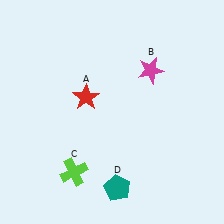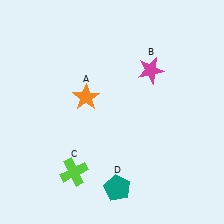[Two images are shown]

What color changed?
The star (A) changed from red in Image 1 to orange in Image 2.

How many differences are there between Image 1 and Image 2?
There is 1 difference between the two images.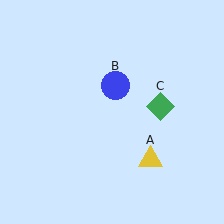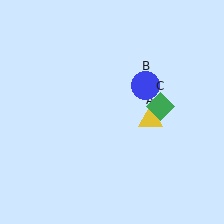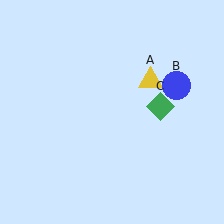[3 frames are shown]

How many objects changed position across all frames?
2 objects changed position: yellow triangle (object A), blue circle (object B).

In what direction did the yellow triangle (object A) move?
The yellow triangle (object A) moved up.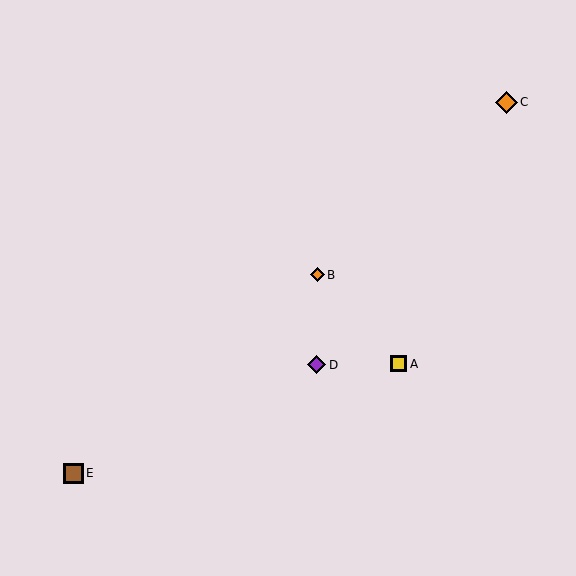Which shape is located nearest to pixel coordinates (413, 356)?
The yellow square (labeled A) at (399, 364) is nearest to that location.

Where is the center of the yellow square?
The center of the yellow square is at (399, 364).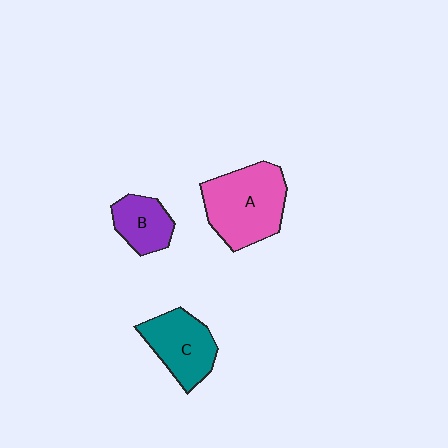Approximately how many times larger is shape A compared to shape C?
Approximately 1.4 times.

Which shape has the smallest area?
Shape B (purple).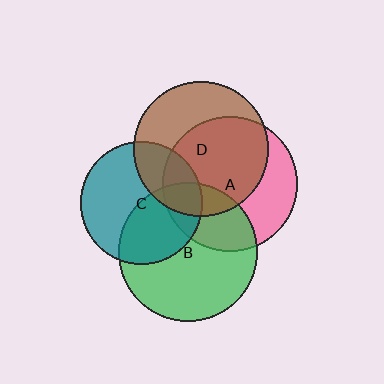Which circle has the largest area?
Circle B (green).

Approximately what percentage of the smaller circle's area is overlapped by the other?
Approximately 55%.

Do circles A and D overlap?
Yes.